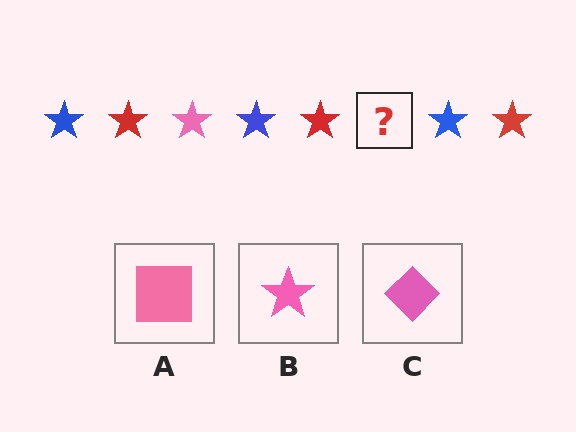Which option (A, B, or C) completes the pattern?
B.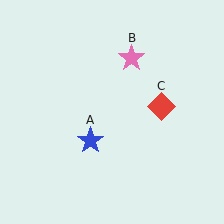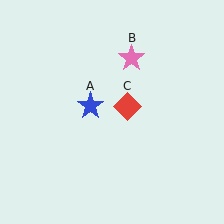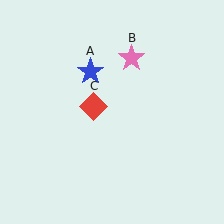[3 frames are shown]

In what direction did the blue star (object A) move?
The blue star (object A) moved up.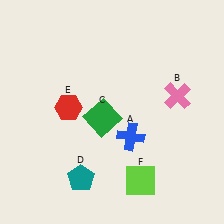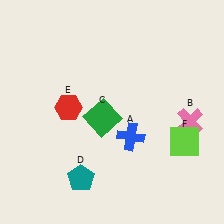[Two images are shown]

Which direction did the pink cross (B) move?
The pink cross (B) moved down.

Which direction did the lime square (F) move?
The lime square (F) moved right.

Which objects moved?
The objects that moved are: the pink cross (B), the lime square (F).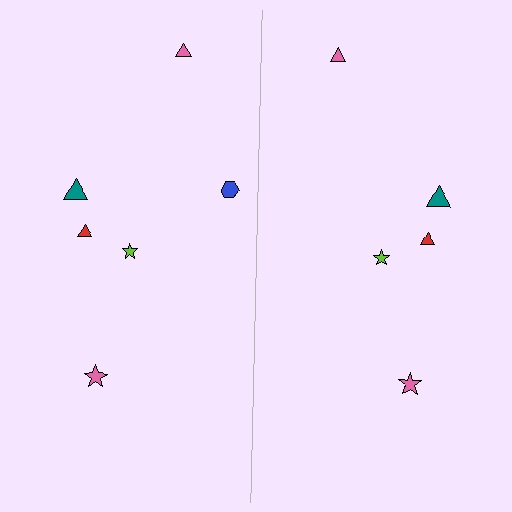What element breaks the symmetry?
A blue hexagon is missing from the right side.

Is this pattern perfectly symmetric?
No, the pattern is not perfectly symmetric. A blue hexagon is missing from the right side.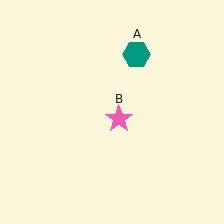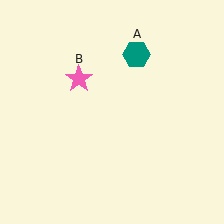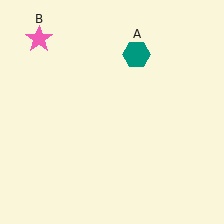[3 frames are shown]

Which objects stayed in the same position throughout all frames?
Teal hexagon (object A) remained stationary.